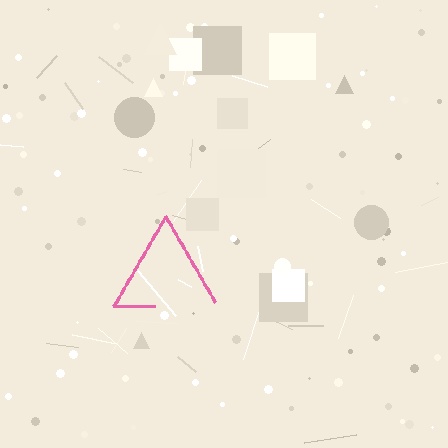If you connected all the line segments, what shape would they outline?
They would outline a triangle.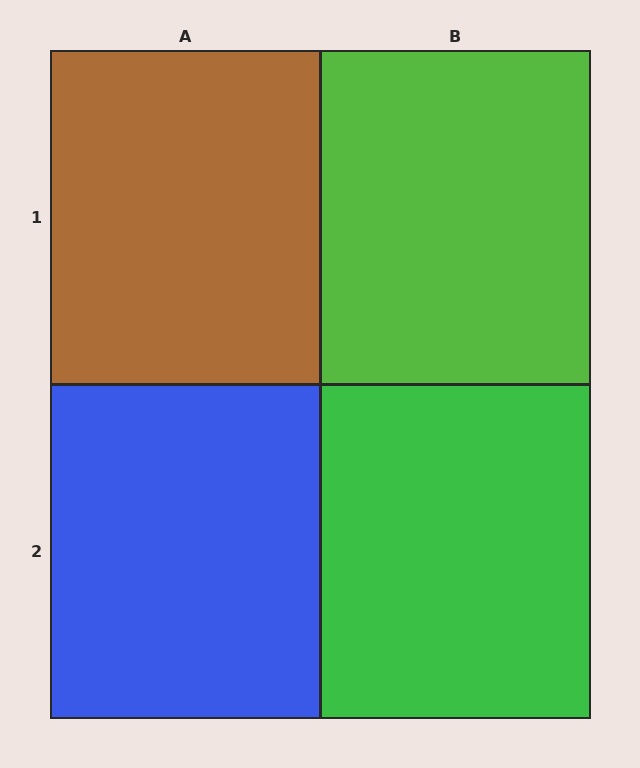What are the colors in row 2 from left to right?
Blue, green.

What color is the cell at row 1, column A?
Brown.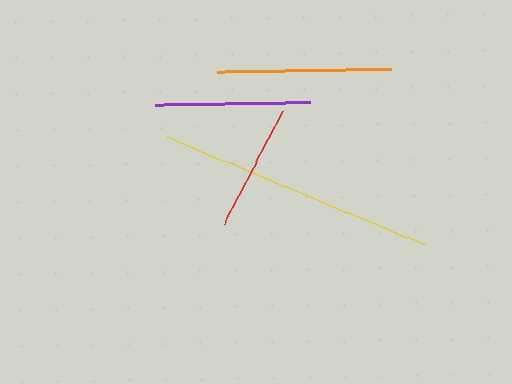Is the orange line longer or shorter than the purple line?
The orange line is longer than the purple line.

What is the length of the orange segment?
The orange segment is approximately 174 pixels long.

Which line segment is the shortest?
The red line is the shortest at approximately 127 pixels.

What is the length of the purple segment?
The purple segment is approximately 155 pixels long.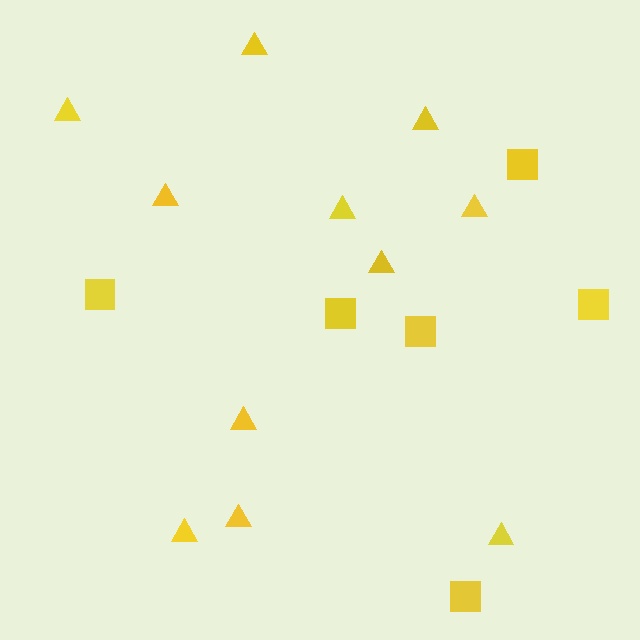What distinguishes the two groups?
There are 2 groups: one group of triangles (11) and one group of squares (6).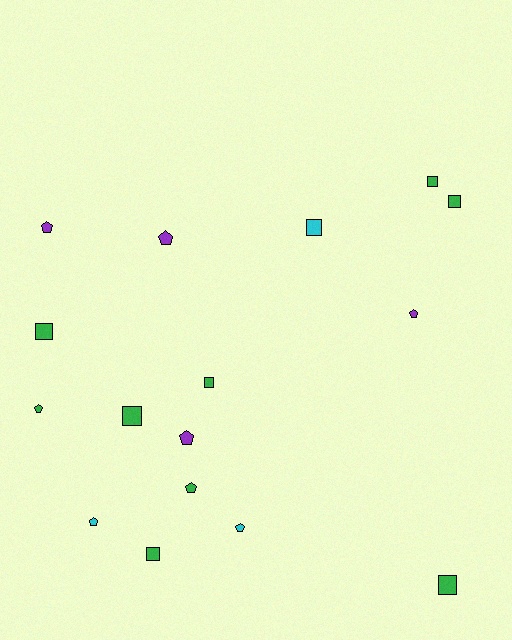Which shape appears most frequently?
Pentagon, with 8 objects.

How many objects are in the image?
There are 16 objects.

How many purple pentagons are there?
There are 4 purple pentagons.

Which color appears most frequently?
Green, with 9 objects.